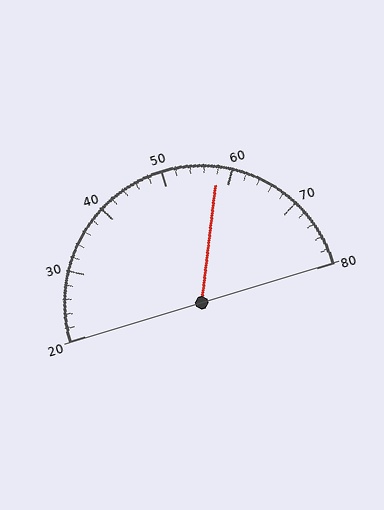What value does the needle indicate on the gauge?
The needle indicates approximately 58.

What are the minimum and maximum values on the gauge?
The gauge ranges from 20 to 80.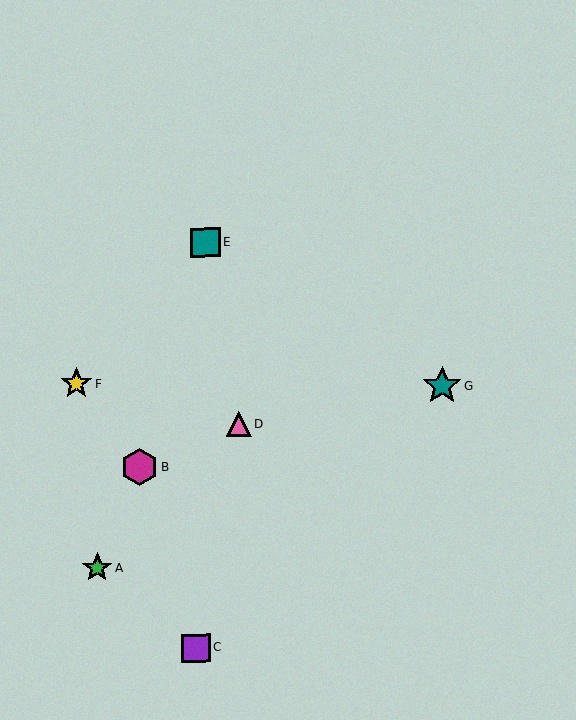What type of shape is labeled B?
Shape B is a magenta hexagon.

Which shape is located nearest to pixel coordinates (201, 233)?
The teal square (labeled E) at (206, 243) is nearest to that location.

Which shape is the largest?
The teal star (labeled G) is the largest.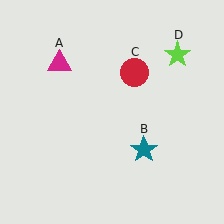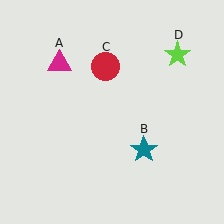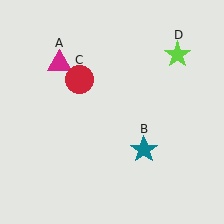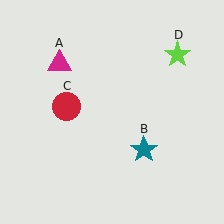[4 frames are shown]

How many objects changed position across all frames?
1 object changed position: red circle (object C).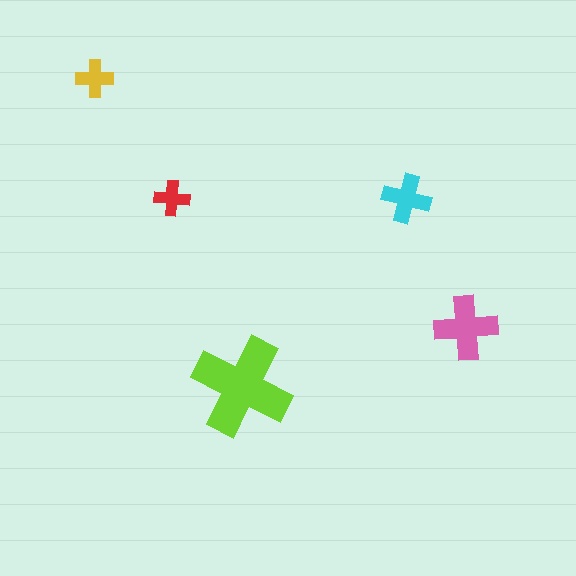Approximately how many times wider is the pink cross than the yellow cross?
About 1.5 times wider.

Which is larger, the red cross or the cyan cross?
The cyan one.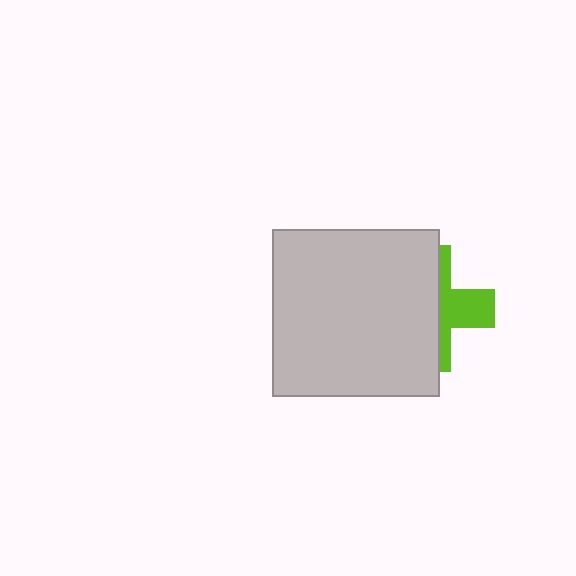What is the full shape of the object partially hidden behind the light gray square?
The partially hidden object is a lime cross.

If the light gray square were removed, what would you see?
You would see the complete lime cross.